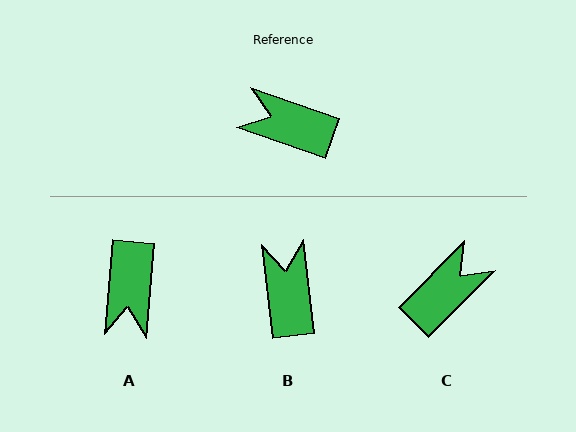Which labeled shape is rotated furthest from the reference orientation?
C, about 116 degrees away.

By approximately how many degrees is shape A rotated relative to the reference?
Approximately 104 degrees counter-clockwise.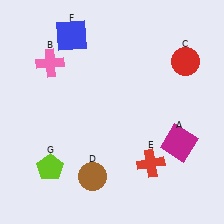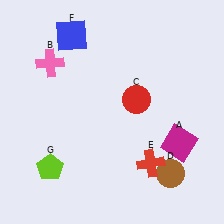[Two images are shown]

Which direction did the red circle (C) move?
The red circle (C) moved left.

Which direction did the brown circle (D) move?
The brown circle (D) moved right.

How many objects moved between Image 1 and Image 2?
2 objects moved between the two images.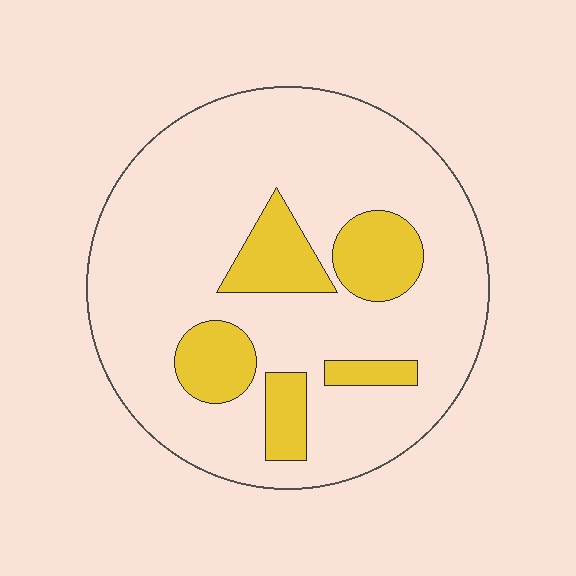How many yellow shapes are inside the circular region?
5.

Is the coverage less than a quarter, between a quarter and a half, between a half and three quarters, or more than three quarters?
Less than a quarter.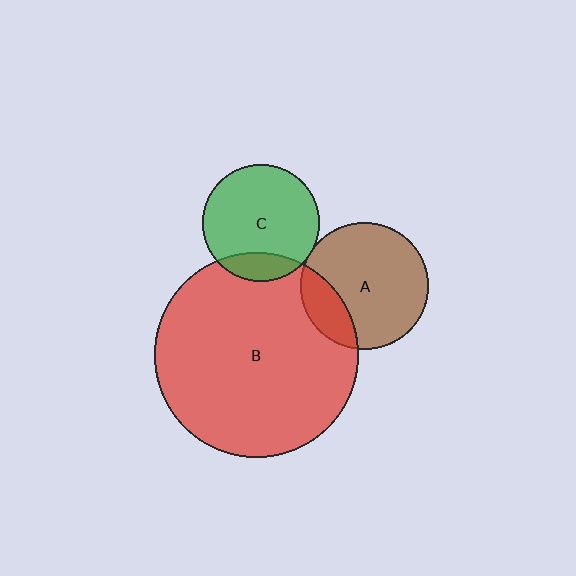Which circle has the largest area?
Circle B (red).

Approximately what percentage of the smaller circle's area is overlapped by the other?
Approximately 15%.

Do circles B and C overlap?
Yes.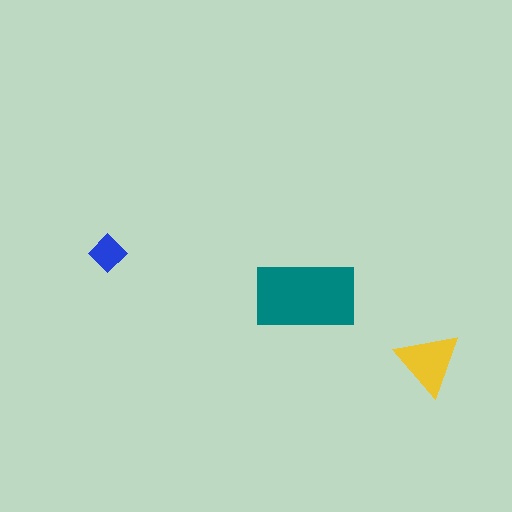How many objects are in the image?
There are 3 objects in the image.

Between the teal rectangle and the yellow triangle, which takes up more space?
The teal rectangle.